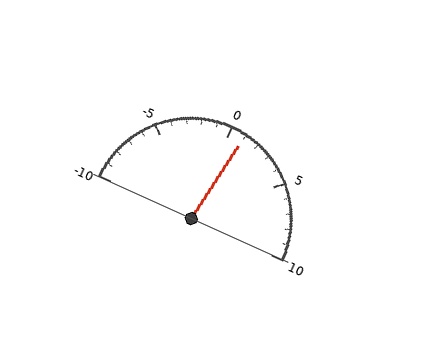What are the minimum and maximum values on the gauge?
The gauge ranges from -10 to 10.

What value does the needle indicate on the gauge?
The needle indicates approximately 1.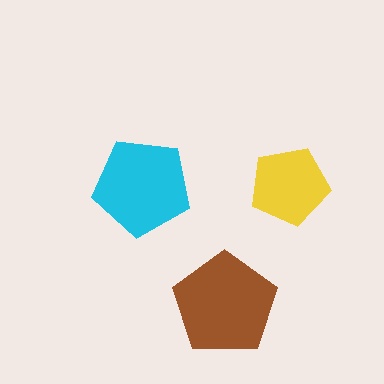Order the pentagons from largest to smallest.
the brown one, the cyan one, the yellow one.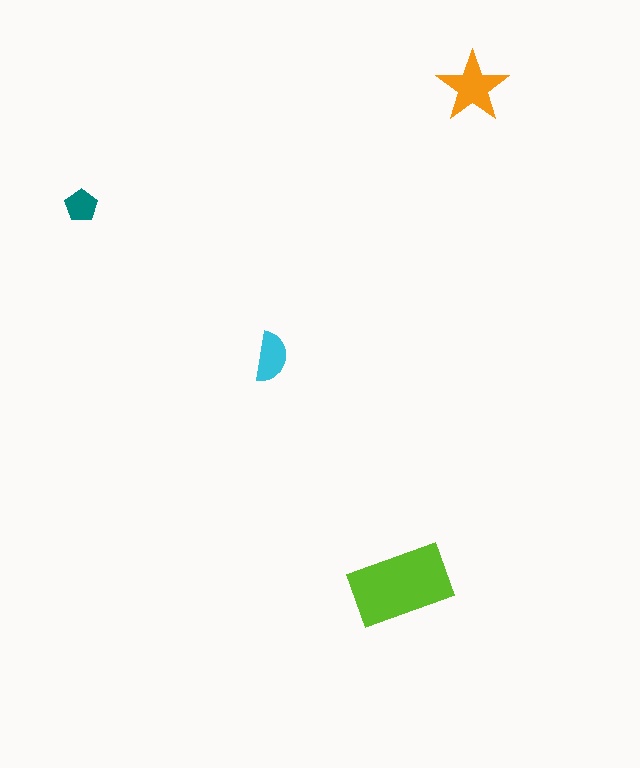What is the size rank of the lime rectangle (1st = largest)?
1st.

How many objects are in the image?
There are 4 objects in the image.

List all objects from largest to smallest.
The lime rectangle, the orange star, the cyan semicircle, the teal pentagon.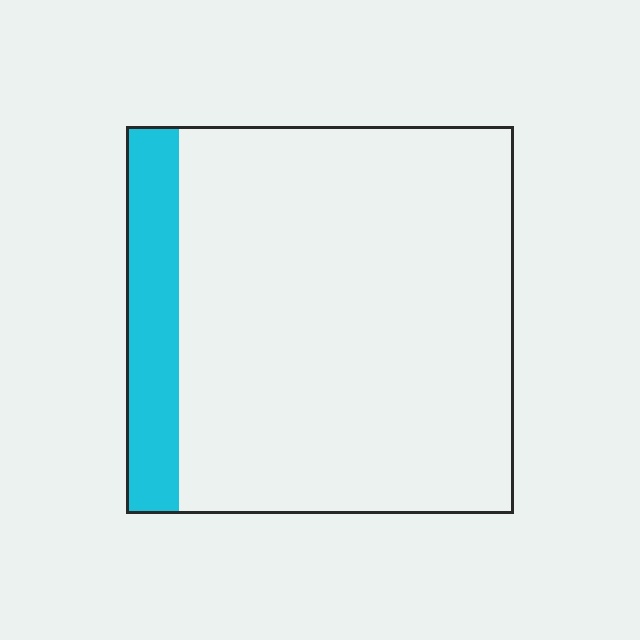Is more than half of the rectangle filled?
No.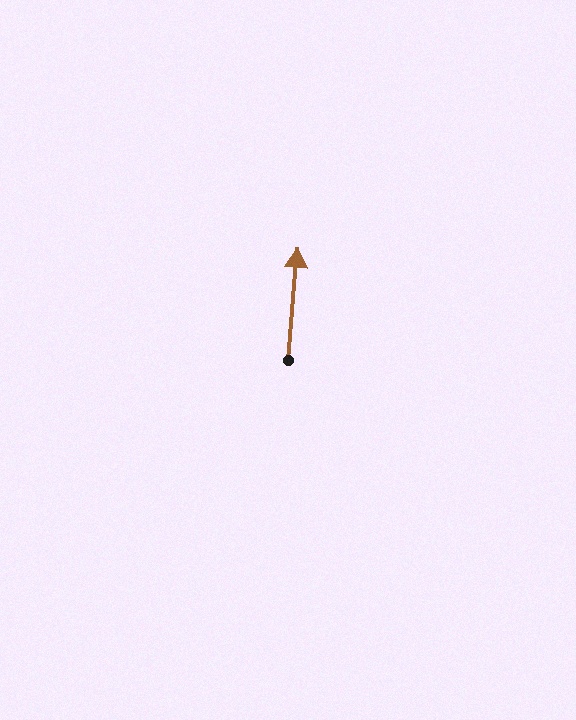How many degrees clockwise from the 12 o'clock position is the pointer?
Approximately 5 degrees.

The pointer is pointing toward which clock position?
Roughly 12 o'clock.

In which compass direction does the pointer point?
North.